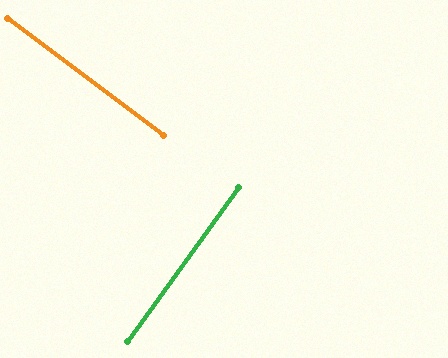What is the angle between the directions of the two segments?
Approximately 89 degrees.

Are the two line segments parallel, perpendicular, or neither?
Perpendicular — they meet at approximately 89°.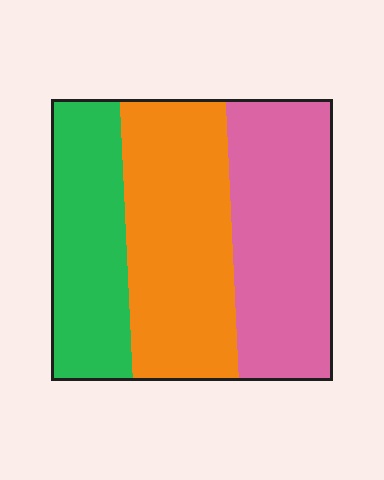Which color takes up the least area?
Green, at roughly 25%.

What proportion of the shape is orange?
Orange takes up about three eighths (3/8) of the shape.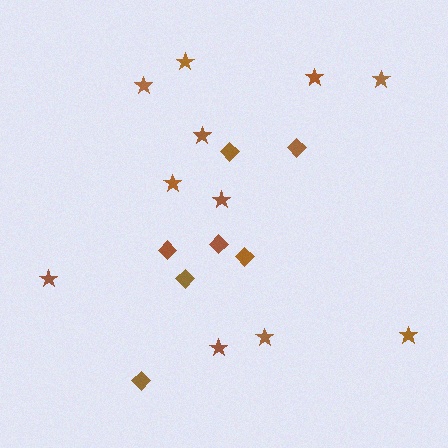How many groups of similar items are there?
There are 2 groups: one group of stars (11) and one group of diamonds (7).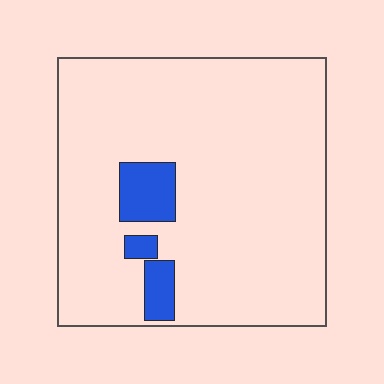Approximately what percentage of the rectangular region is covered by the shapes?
Approximately 10%.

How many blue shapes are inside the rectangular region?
3.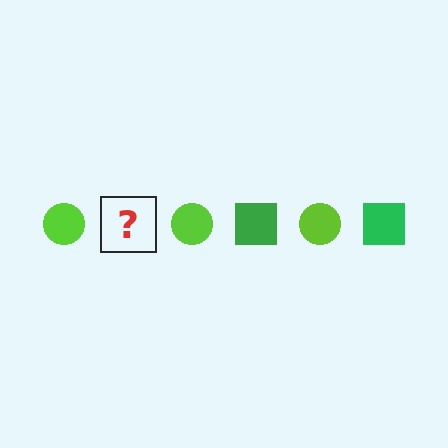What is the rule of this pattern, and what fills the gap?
The rule is that the pattern alternates between lime circle and green square. The gap should be filled with a green square.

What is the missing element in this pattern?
The missing element is a green square.